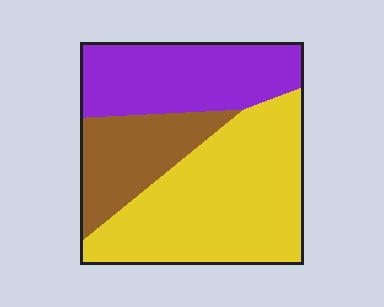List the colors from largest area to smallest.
From largest to smallest: yellow, purple, brown.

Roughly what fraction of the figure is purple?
Purple covers 30% of the figure.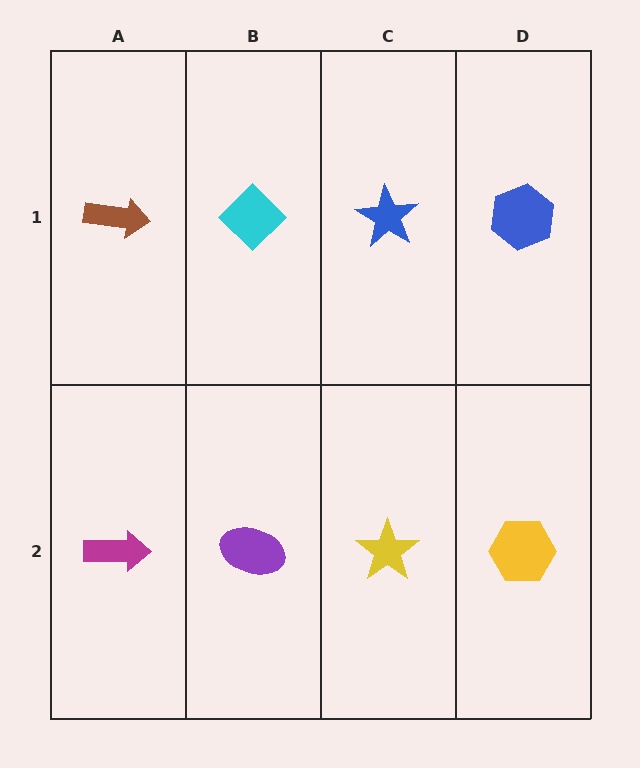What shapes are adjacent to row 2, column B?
A cyan diamond (row 1, column B), a magenta arrow (row 2, column A), a yellow star (row 2, column C).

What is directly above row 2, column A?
A brown arrow.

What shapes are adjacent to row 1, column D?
A yellow hexagon (row 2, column D), a blue star (row 1, column C).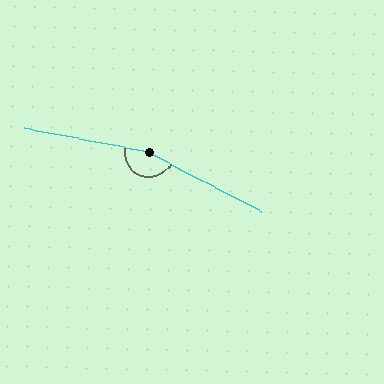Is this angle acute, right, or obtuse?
It is obtuse.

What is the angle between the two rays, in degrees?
Approximately 163 degrees.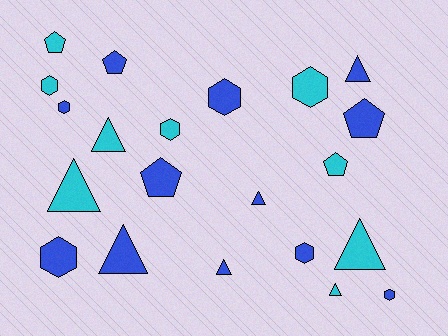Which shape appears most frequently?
Triangle, with 8 objects.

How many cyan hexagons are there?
There are 3 cyan hexagons.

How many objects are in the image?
There are 21 objects.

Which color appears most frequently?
Blue, with 12 objects.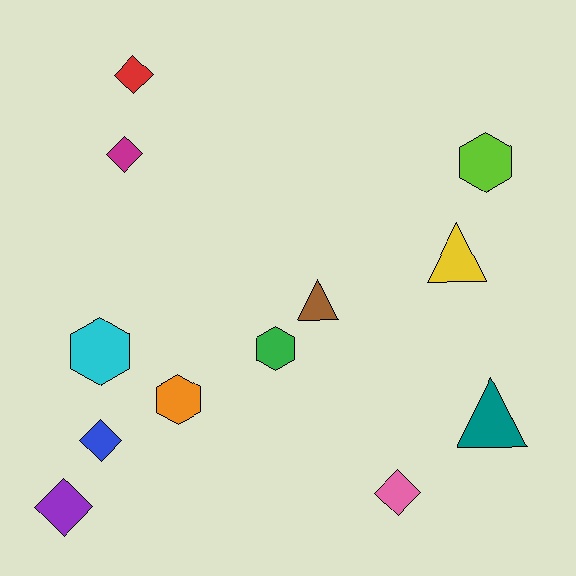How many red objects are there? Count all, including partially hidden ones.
There is 1 red object.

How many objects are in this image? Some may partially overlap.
There are 12 objects.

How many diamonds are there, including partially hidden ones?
There are 5 diamonds.